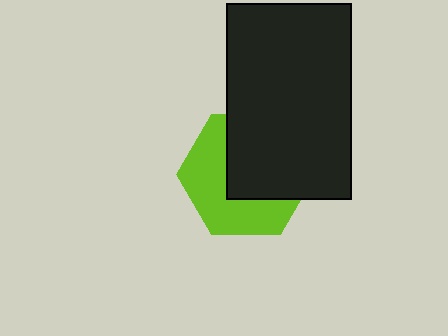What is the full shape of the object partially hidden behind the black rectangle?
The partially hidden object is a lime hexagon.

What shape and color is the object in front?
The object in front is a black rectangle.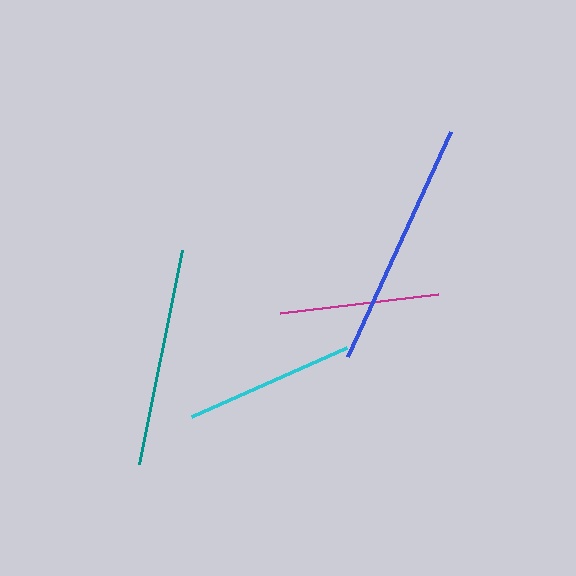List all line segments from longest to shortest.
From longest to shortest: blue, teal, cyan, magenta.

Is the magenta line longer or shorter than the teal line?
The teal line is longer than the magenta line.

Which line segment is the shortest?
The magenta line is the shortest at approximately 159 pixels.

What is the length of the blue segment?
The blue segment is approximately 248 pixels long.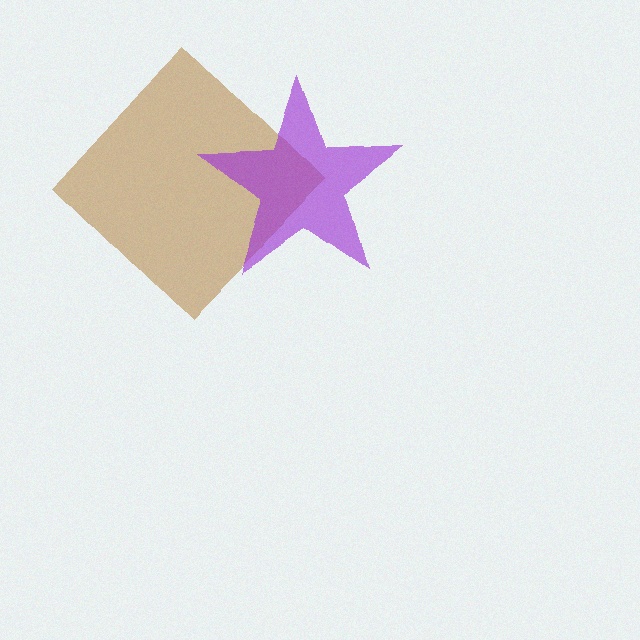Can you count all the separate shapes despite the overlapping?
Yes, there are 2 separate shapes.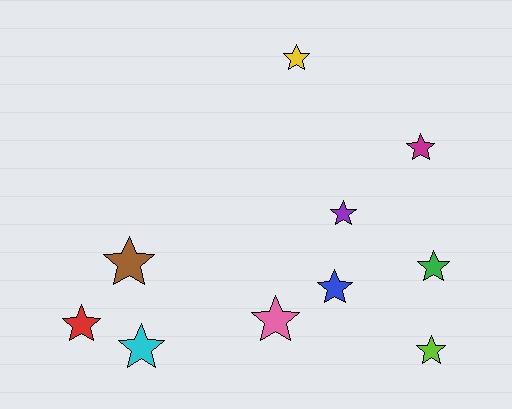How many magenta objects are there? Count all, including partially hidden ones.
There is 1 magenta object.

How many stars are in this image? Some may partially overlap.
There are 10 stars.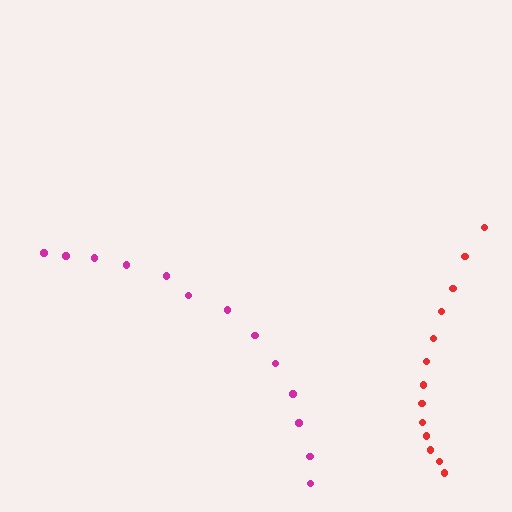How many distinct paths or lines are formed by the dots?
There are 2 distinct paths.